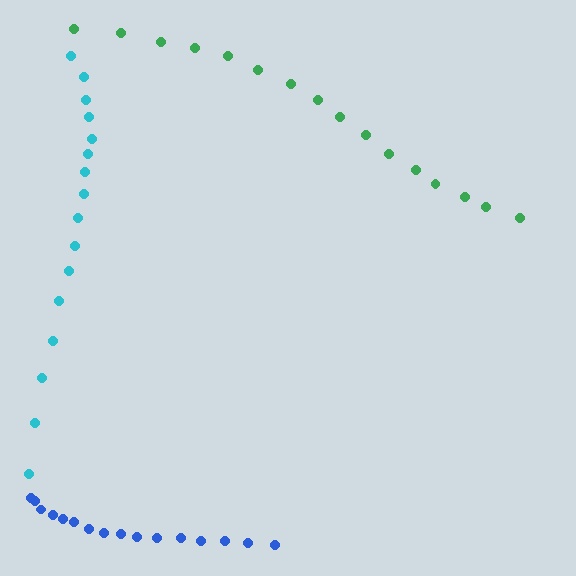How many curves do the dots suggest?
There are 3 distinct paths.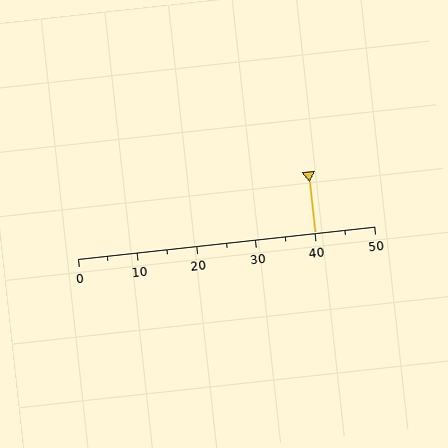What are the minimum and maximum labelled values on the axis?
The axis runs from 0 to 50.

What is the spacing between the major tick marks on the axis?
The major ticks are spaced 10 apart.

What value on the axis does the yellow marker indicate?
The marker indicates approximately 40.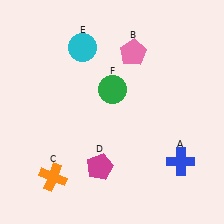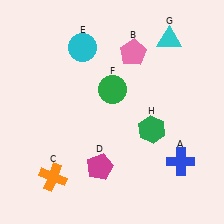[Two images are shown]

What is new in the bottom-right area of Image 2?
A green hexagon (H) was added in the bottom-right area of Image 2.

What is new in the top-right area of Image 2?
A cyan triangle (G) was added in the top-right area of Image 2.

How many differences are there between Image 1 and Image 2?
There are 2 differences between the two images.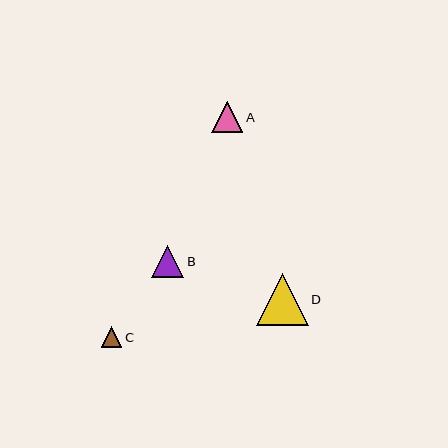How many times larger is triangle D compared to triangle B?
Triangle D is approximately 1.6 times the size of triangle B.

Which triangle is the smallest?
Triangle C is the smallest with a size of approximately 21 pixels.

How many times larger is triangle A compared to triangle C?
Triangle A is approximately 1.5 times the size of triangle C.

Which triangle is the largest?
Triangle D is the largest with a size of approximately 52 pixels.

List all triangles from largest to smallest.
From largest to smallest: D, B, A, C.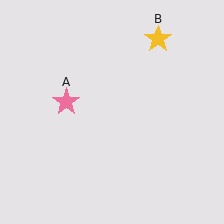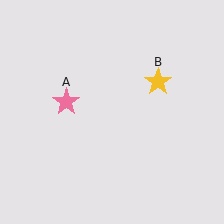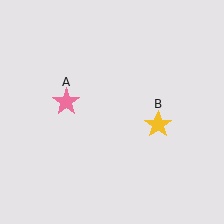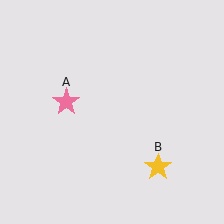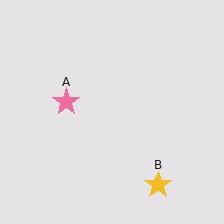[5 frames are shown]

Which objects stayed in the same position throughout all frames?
Pink star (object A) remained stationary.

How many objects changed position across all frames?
1 object changed position: yellow star (object B).